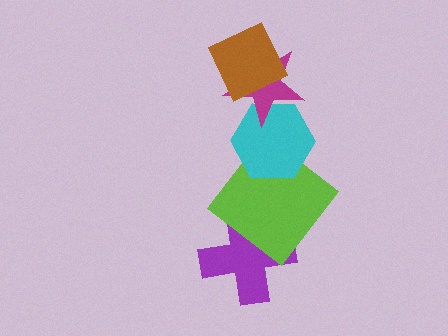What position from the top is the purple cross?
The purple cross is 5th from the top.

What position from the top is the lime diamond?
The lime diamond is 4th from the top.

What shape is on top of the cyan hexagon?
The magenta star is on top of the cyan hexagon.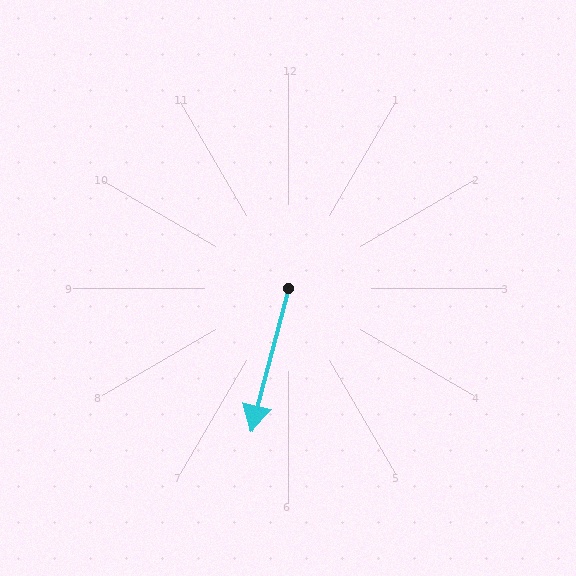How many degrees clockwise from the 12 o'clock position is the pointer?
Approximately 195 degrees.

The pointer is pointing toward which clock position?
Roughly 6 o'clock.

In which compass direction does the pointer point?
South.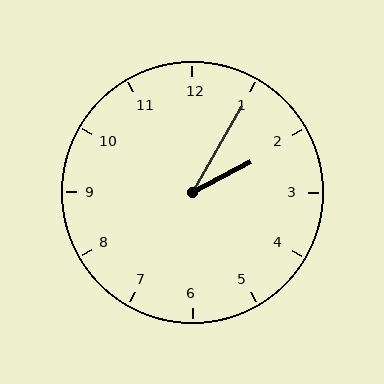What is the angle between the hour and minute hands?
Approximately 32 degrees.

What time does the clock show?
2:05.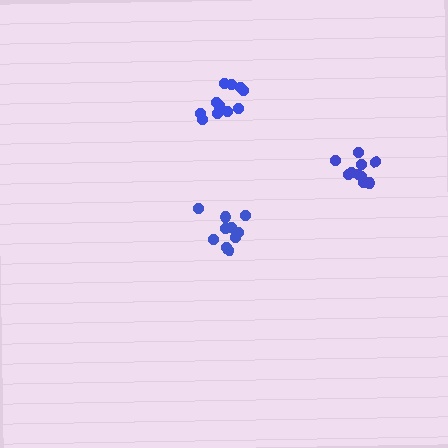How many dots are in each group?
Group 1: 10 dots, Group 2: 12 dots, Group 3: 11 dots (33 total).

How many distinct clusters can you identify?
There are 3 distinct clusters.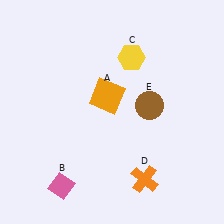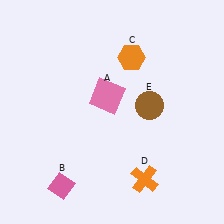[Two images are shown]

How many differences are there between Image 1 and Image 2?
There are 2 differences between the two images.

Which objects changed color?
A changed from orange to pink. C changed from yellow to orange.